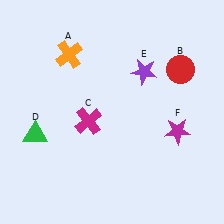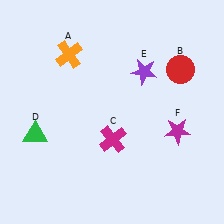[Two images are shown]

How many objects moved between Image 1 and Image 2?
1 object moved between the two images.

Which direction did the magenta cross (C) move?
The magenta cross (C) moved right.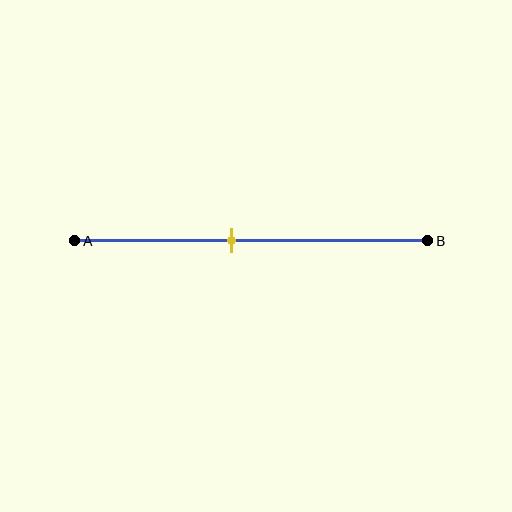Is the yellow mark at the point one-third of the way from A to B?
No, the mark is at about 45% from A, not at the 33% one-third point.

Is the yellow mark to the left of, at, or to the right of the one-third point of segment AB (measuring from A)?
The yellow mark is to the right of the one-third point of segment AB.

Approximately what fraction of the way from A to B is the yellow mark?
The yellow mark is approximately 45% of the way from A to B.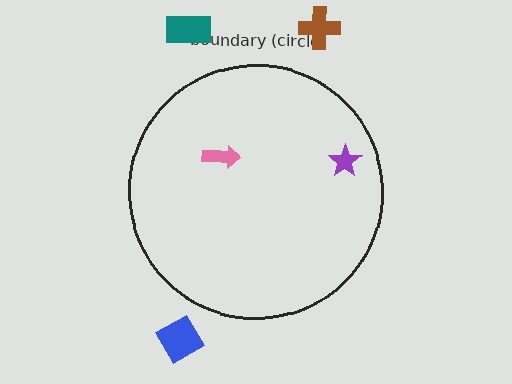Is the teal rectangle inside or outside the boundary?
Outside.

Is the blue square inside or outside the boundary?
Outside.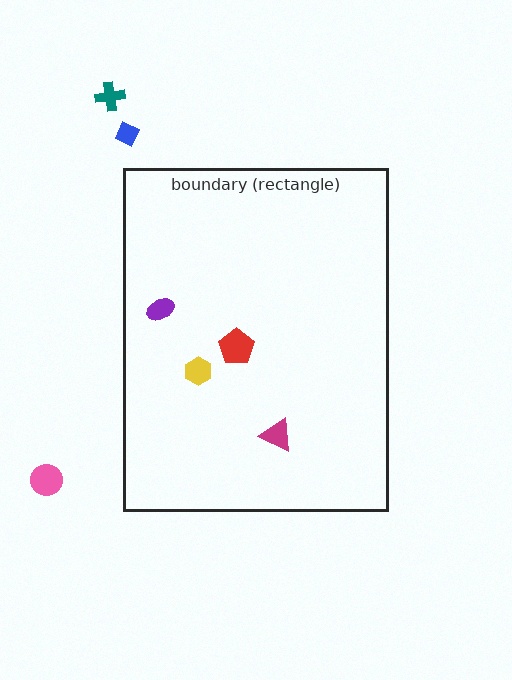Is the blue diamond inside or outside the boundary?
Outside.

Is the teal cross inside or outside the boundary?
Outside.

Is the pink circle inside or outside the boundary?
Outside.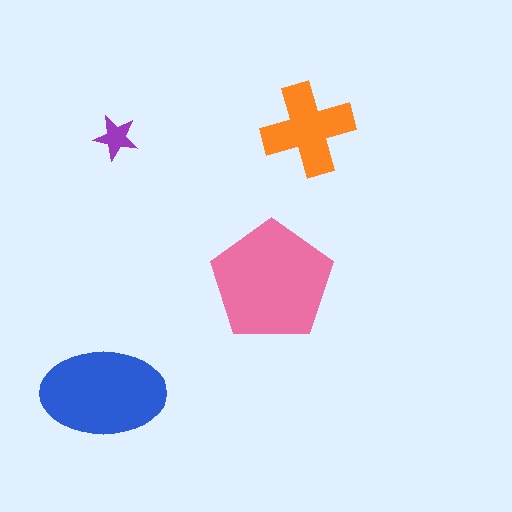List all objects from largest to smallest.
The pink pentagon, the blue ellipse, the orange cross, the purple star.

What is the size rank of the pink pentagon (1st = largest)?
1st.